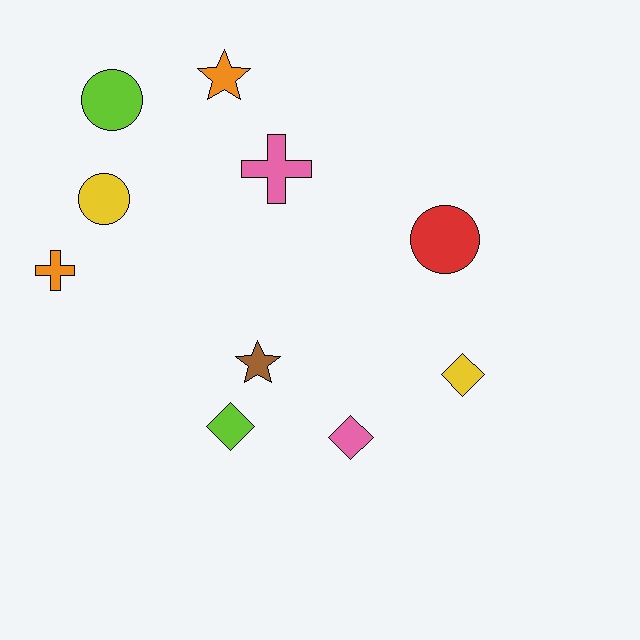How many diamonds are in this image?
There are 3 diamonds.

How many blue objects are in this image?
There are no blue objects.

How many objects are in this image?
There are 10 objects.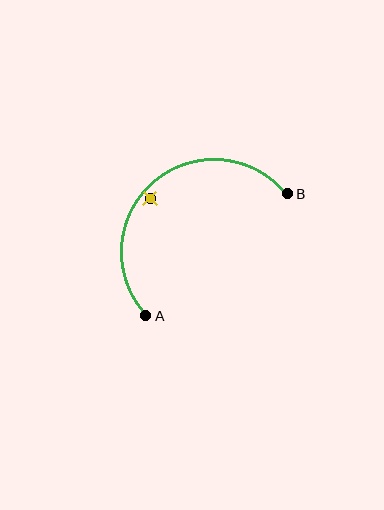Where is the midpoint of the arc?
The arc midpoint is the point on the curve farthest from the straight line joining A and B. It sits above and to the left of that line.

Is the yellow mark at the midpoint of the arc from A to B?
No — the yellow mark does not lie on the arc at all. It sits slightly inside the curve.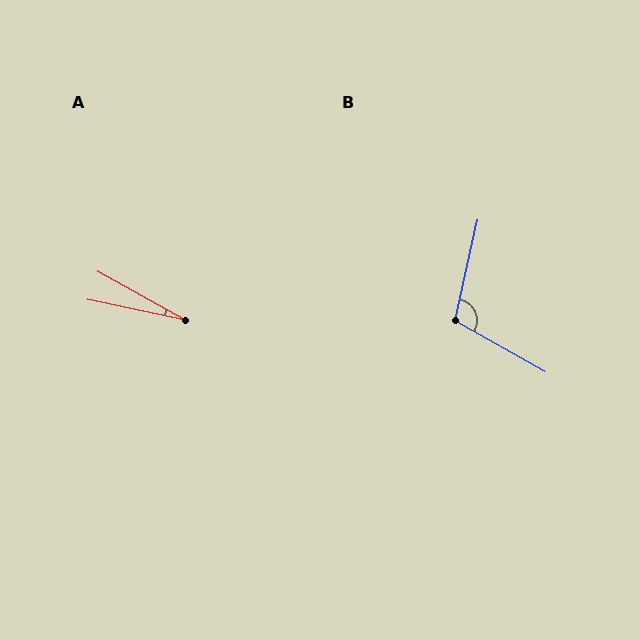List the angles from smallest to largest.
A (17°), B (107°).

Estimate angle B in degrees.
Approximately 107 degrees.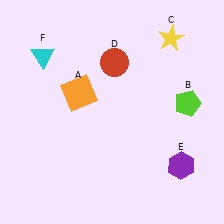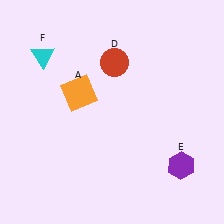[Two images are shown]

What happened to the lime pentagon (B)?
The lime pentagon (B) was removed in Image 2. It was in the top-right area of Image 1.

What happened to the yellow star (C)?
The yellow star (C) was removed in Image 2. It was in the top-right area of Image 1.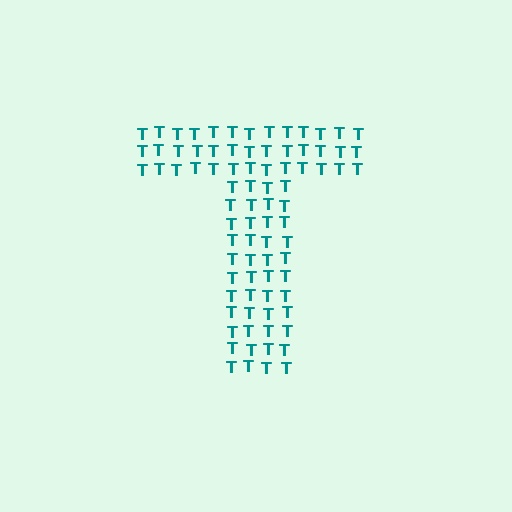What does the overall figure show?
The overall figure shows the letter T.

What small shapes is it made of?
It is made of small letter T's.